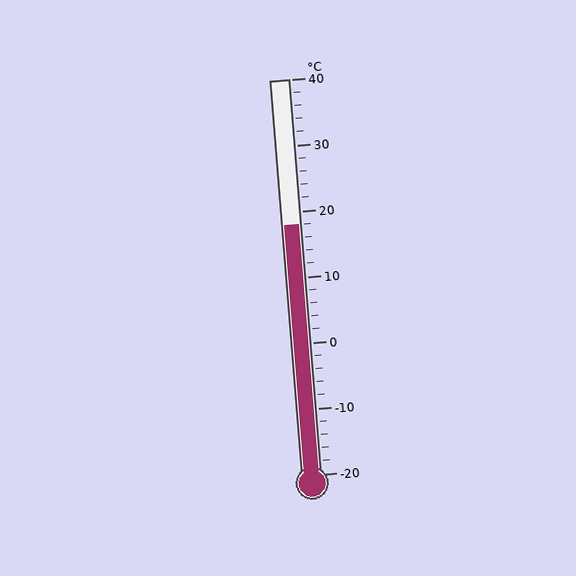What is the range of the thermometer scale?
The thermometer scale ranges from -20°C to 40°C.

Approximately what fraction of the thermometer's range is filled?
The thermometer is filled to approximately 65% of its range.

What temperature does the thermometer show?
The thermometer shows approximately 18°C.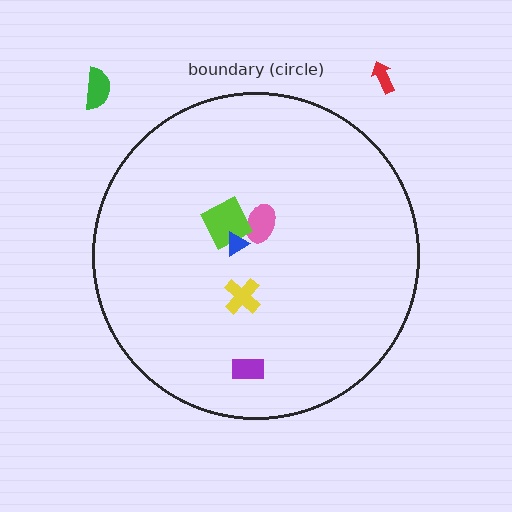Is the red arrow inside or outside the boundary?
Outside.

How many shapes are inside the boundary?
5 inside, 2 outside.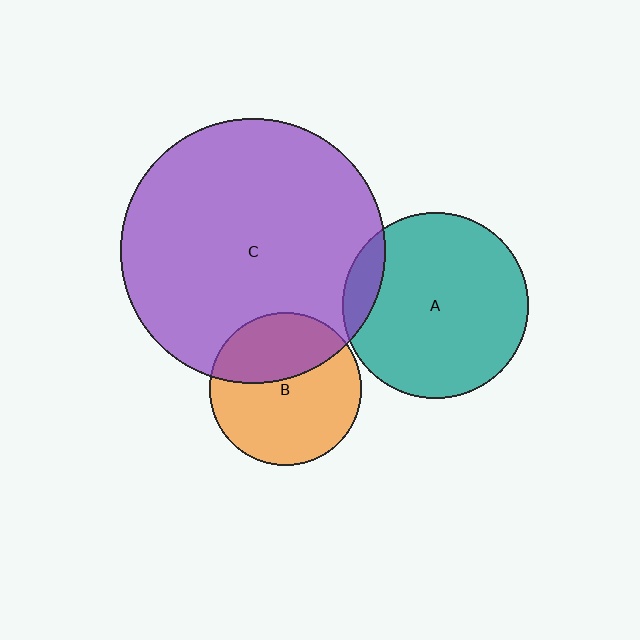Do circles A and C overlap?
Yes.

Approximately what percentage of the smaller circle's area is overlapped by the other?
Approximately 10%.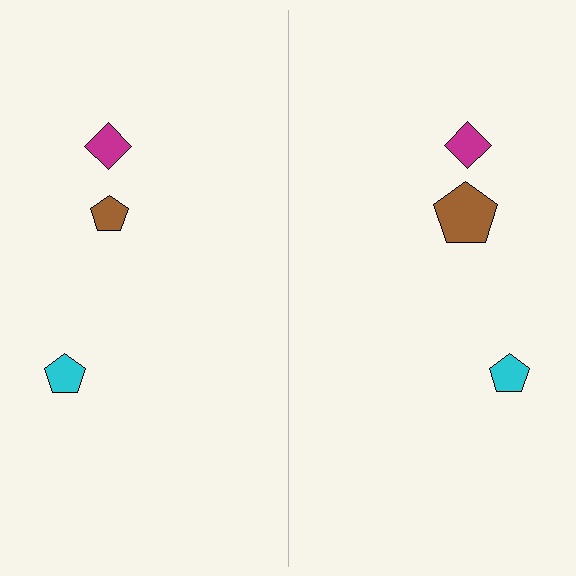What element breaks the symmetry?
The brown pentagon on the right side has a different size than its mirror counterpart.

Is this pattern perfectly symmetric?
No, the pattern is not perfectly symmetric. The brown pentagon on the right side has a different size than its mirror counterpart.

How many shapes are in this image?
There are 6 shapes in this image.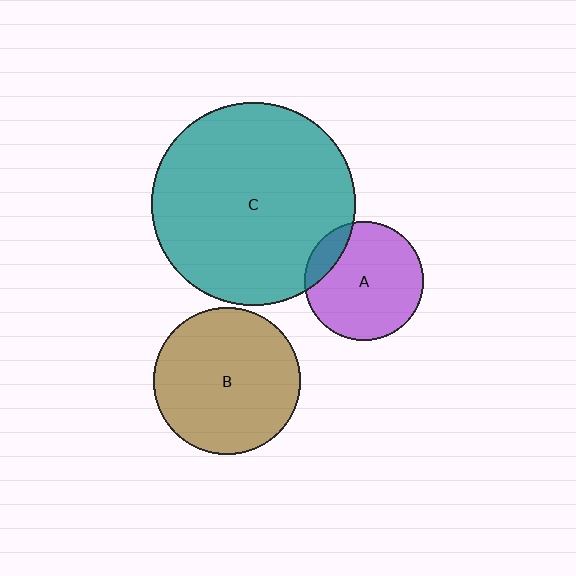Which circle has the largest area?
Circle C (teal).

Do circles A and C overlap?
Yes.